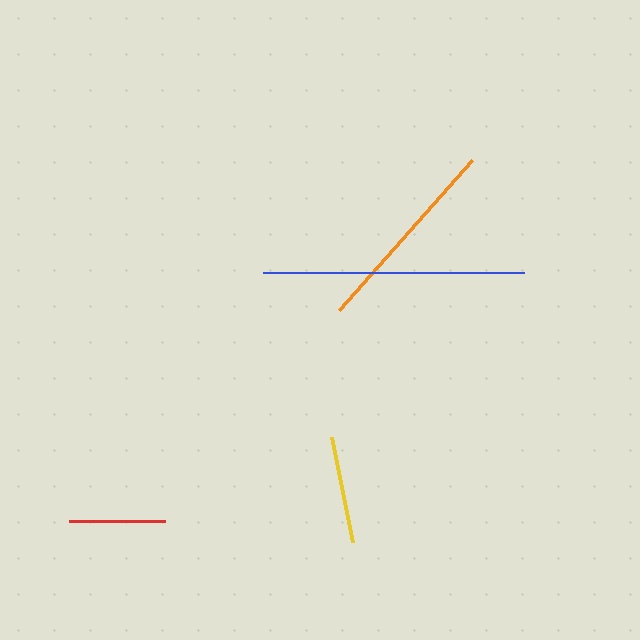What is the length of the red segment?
The red segment is approximately 95 pixels long.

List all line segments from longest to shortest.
From longest to shortest: blue, orange, yellow, red.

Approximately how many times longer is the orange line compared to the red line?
The orange line is approximately 2.1 times the length of the red line.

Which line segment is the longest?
The blue line is the longest at approximately 262 pixels.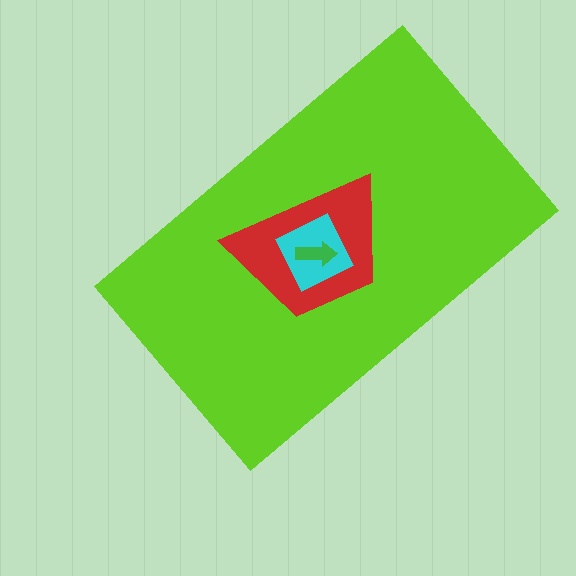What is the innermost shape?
The green arrow.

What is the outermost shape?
The lime rectangle.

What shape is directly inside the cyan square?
The green arrow.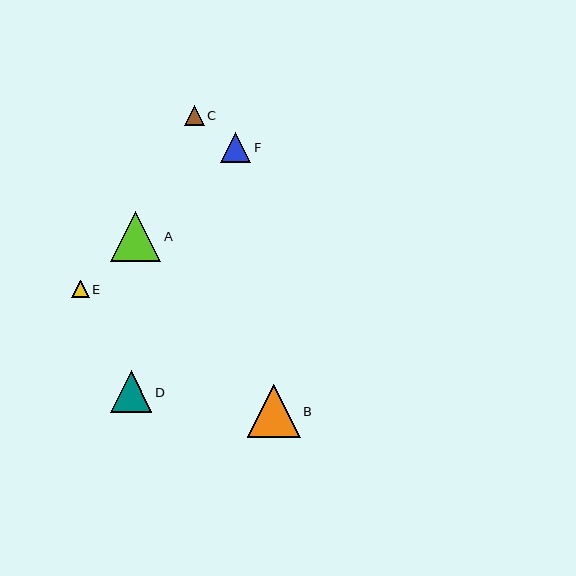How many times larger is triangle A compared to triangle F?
Triangle A is approximately 1.7 times the size of triangle F.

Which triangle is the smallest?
Triangle E is the smallest with a size of approximately 17 pixels.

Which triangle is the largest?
Triangle B is the largest with a size of approximately 53 pixels.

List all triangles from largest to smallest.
From largest to smallest: B, A, D, F, C, E.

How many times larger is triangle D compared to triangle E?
Triangle D is approximately 2.4 times the size of triangle E.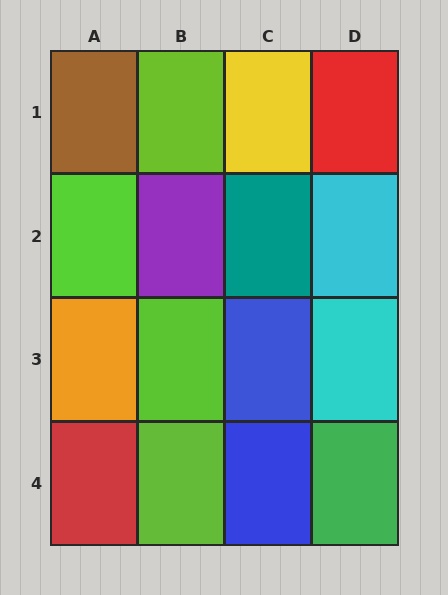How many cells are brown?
1 cell is brown.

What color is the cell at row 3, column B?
Lime.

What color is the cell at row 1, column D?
Red.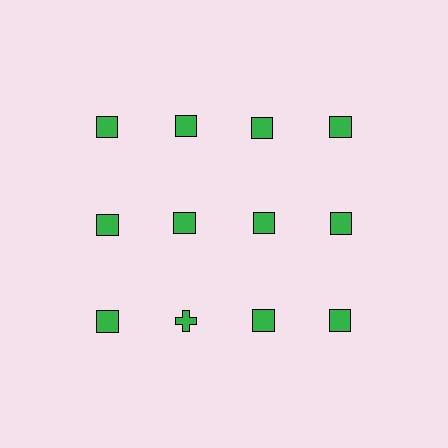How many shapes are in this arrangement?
There are 12 shapes arranged in a grid pattern.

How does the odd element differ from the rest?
It has a different shape: cross instead of square.